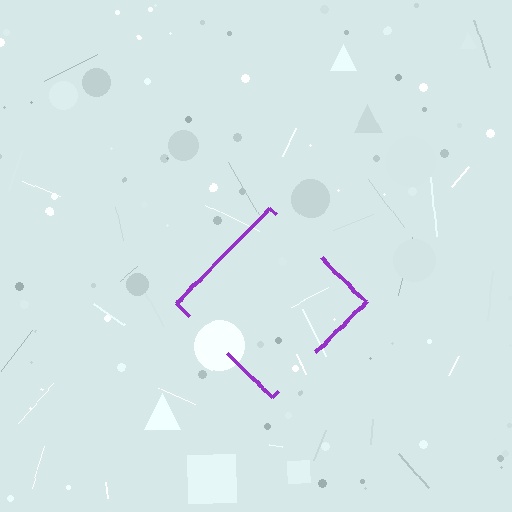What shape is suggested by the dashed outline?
The dashed outline suggests a diamond.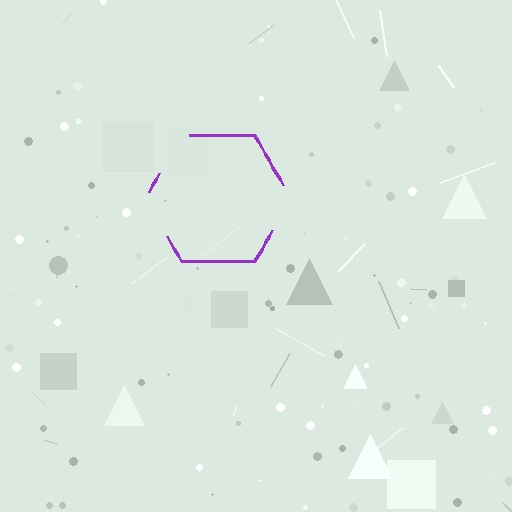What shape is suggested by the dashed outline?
The dashed outline suggests a hexagon.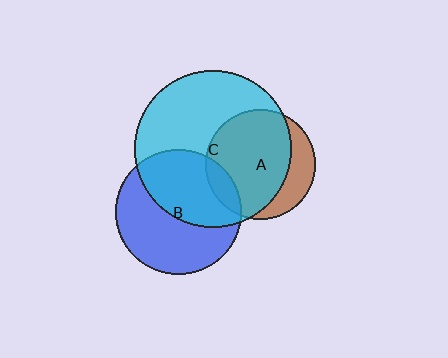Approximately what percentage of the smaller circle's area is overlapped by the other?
Approximately 50%.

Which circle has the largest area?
Circle C (cyan).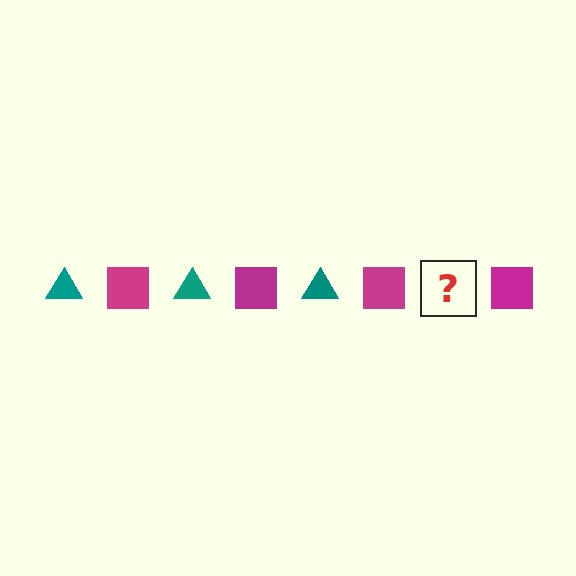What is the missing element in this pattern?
The missing element is a teal triangle.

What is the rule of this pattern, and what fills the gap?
The rule is that the pattern alternates between teal triangle and magenta square. The gap should be filled with a teal triangle.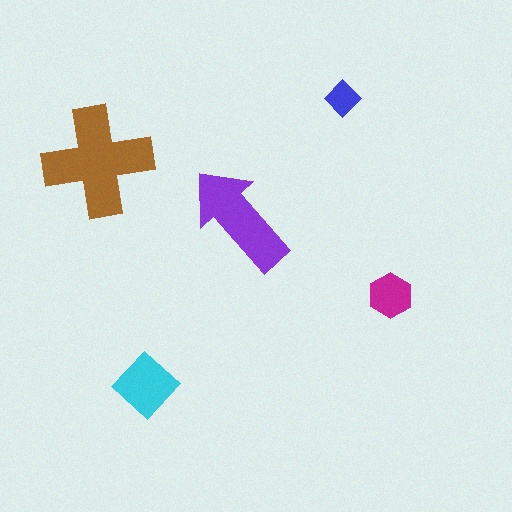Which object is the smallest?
The blue diamond.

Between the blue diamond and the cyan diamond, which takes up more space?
The cyan diamond.